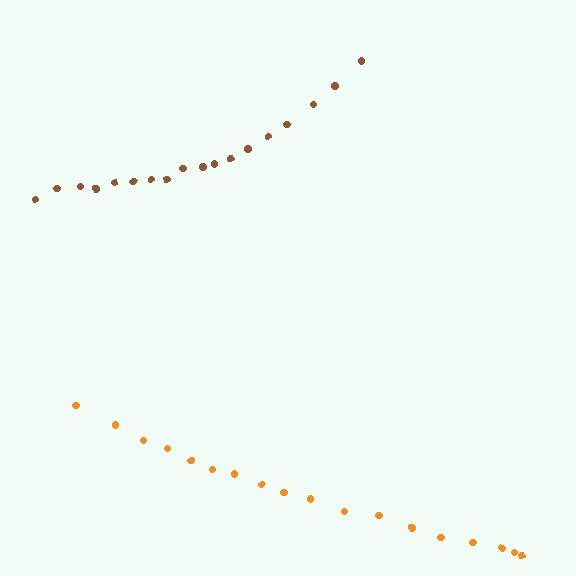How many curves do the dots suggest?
There are 2 distinct paths.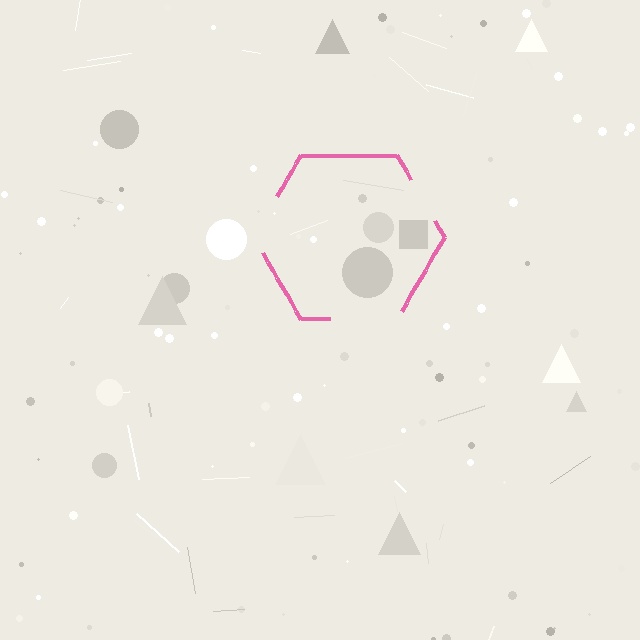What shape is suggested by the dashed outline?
The dashed outline suggests a hexagon.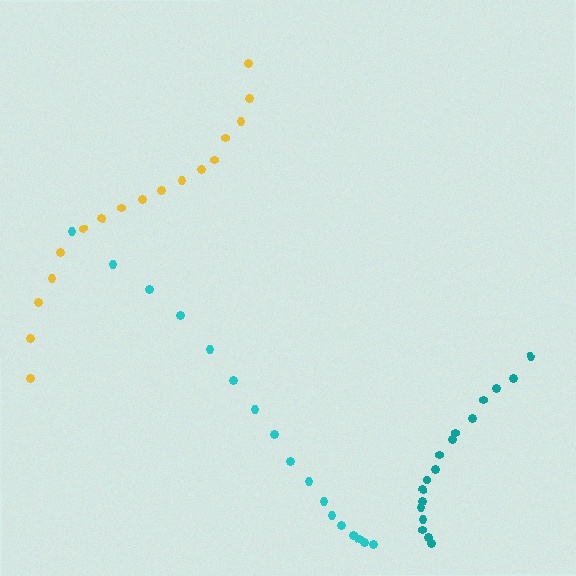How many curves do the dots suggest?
There are 3 distinct paths.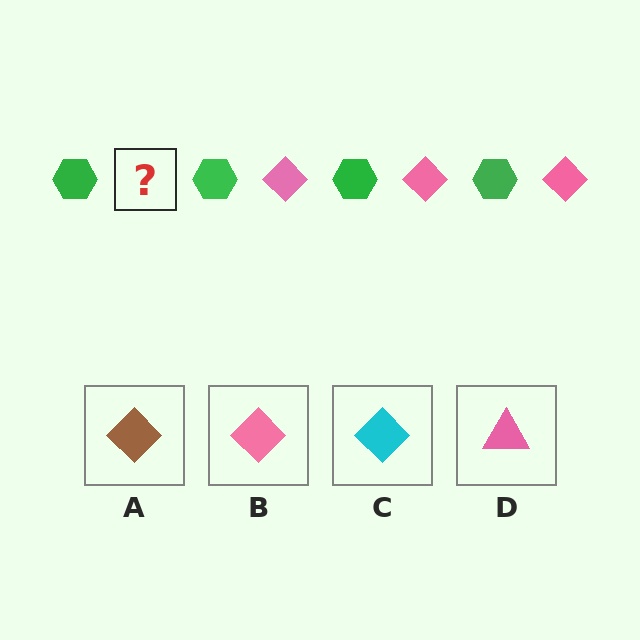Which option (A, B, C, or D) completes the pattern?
B.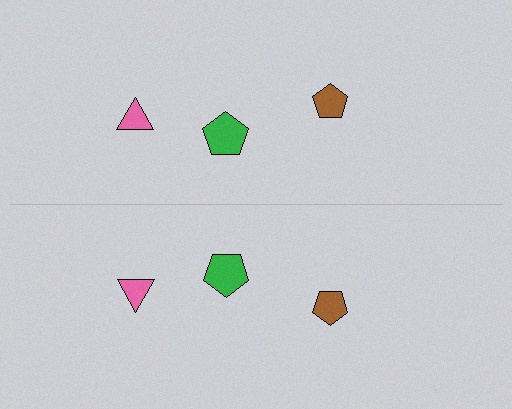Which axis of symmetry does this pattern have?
The pattern has a horizontal axis of symmetry running through the center of the image.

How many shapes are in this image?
There are 6 shapes in this image.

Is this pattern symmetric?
Yes, this pattern has bilateral (reflection) symmetry.